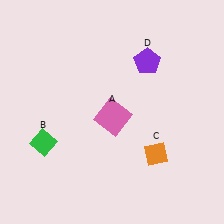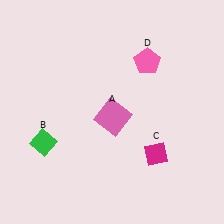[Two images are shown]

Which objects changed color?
C changed from orange to magenta. D changed from purple to pink.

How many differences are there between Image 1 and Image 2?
There are 2 differences between the two images.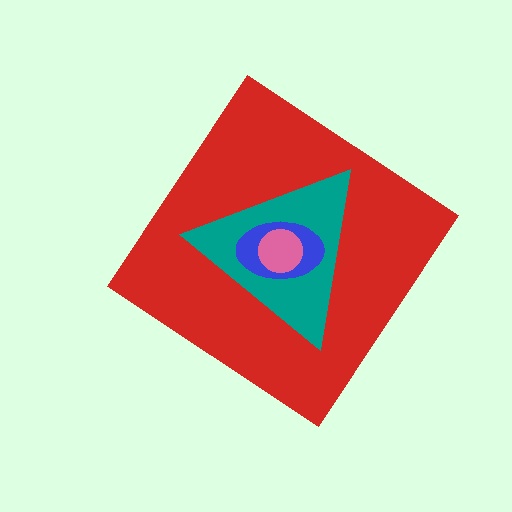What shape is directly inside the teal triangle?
The blue ellipse.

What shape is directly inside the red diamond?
The teal triangle.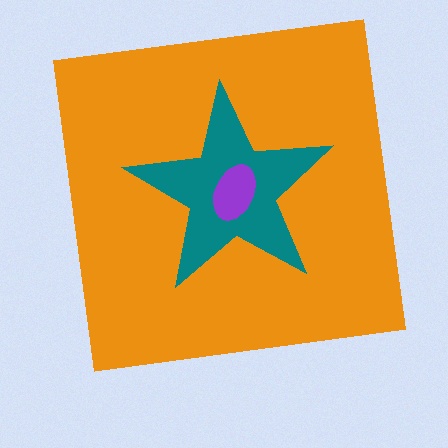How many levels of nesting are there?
3.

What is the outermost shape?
The orange square.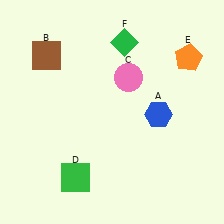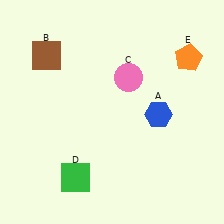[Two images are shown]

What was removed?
The green diamond (F) was removed in Image 2.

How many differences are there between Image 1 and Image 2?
There is 1 difference between the two images.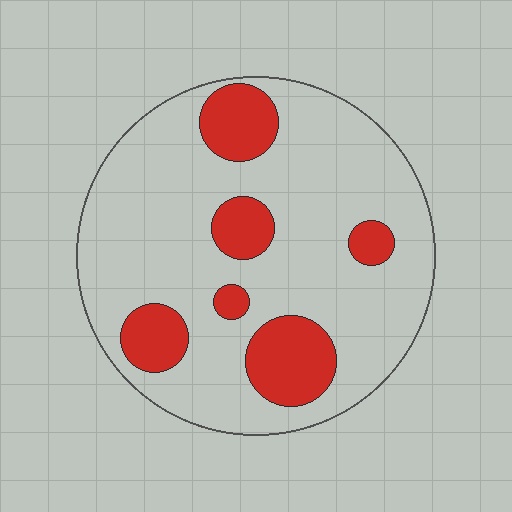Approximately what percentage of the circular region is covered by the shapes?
Approximately 20%.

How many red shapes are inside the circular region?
6.